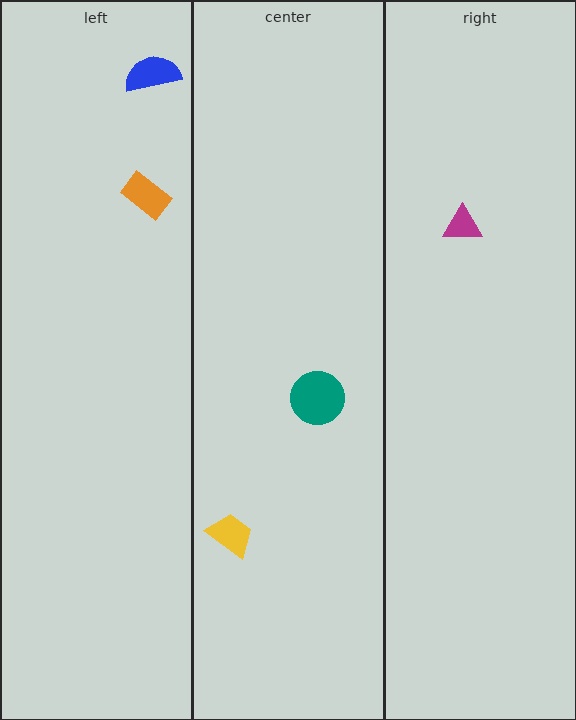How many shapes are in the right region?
1.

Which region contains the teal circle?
The center region.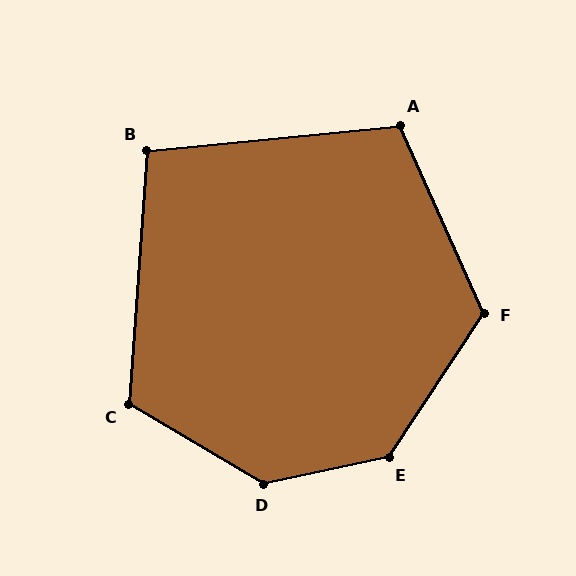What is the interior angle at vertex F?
Approximately 123 degrees (obtuse).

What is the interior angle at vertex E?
Approximately 135 degrees (obtuse).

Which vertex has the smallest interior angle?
B, at approximately 100 degrees.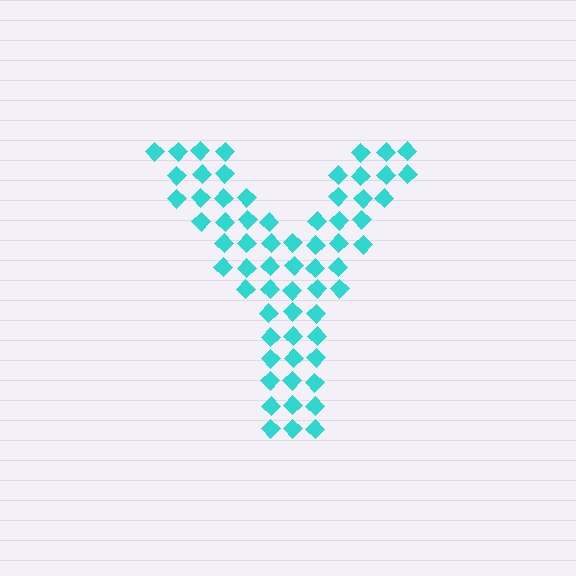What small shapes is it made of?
It is made of small diamonds.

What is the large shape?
The large shape is the letter Y.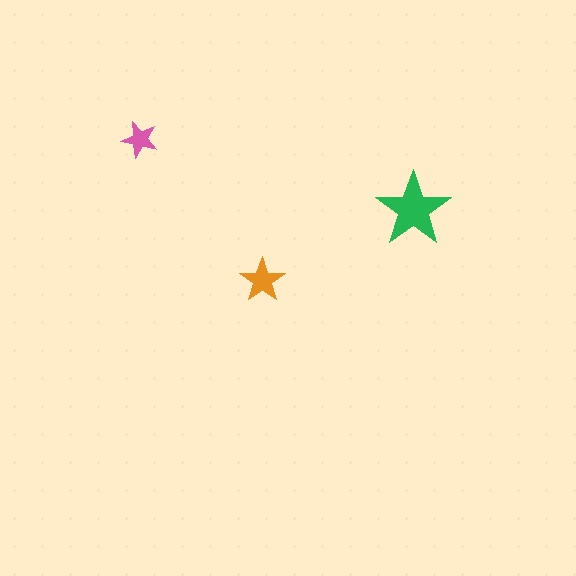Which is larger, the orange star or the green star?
The green one.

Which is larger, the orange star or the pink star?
The orange one.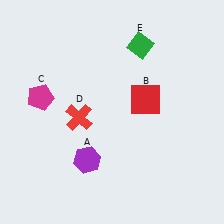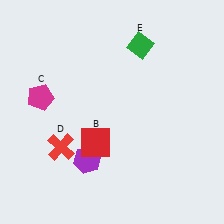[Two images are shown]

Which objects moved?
The objects that moved are: the red square (B), the red cross (D).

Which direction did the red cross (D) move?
The red cross (D) moved down.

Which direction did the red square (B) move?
The red square (B) moved left.